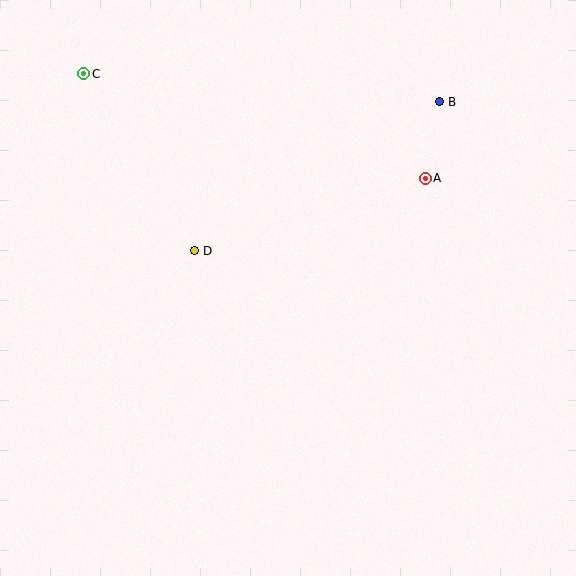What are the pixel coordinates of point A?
Point A is at (425, 178).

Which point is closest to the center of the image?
Point D at (195, 251) is closest to the center.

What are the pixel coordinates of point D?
Point D is at (195, 251).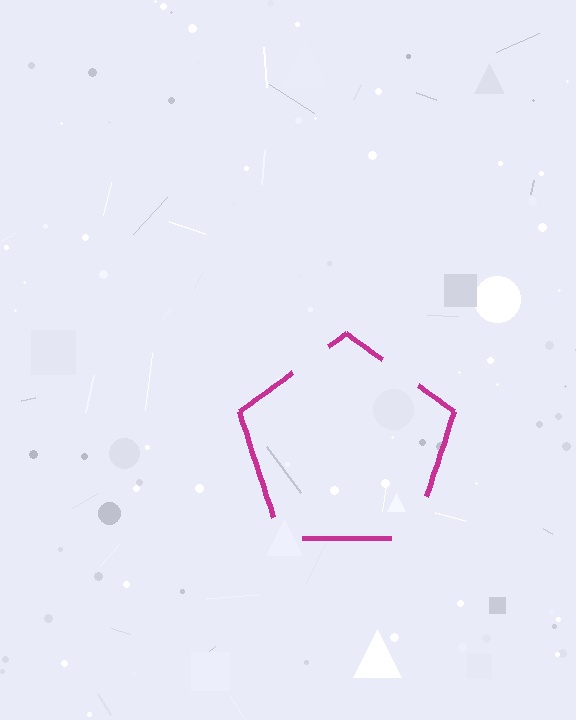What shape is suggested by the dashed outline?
The dashed outline suggests a pentagon.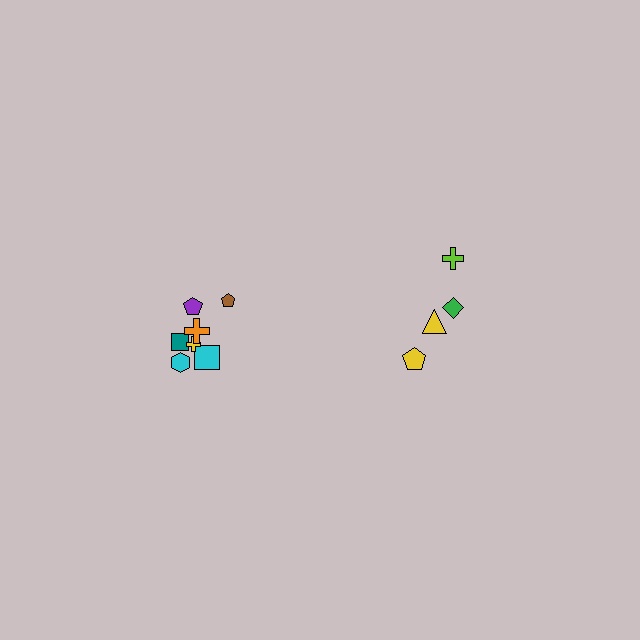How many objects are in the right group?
There are 4 objects.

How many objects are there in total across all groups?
There are 11 objects.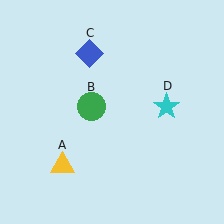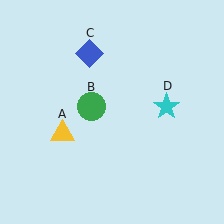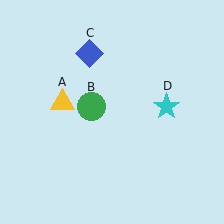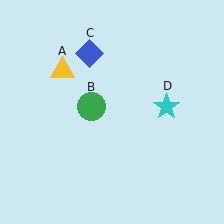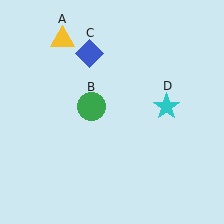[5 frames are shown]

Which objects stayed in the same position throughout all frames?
Green circle (object B) and blue diamond (object C) and cyan star (object D) remained stationary.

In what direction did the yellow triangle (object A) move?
The yellow triangle (object A) moved up.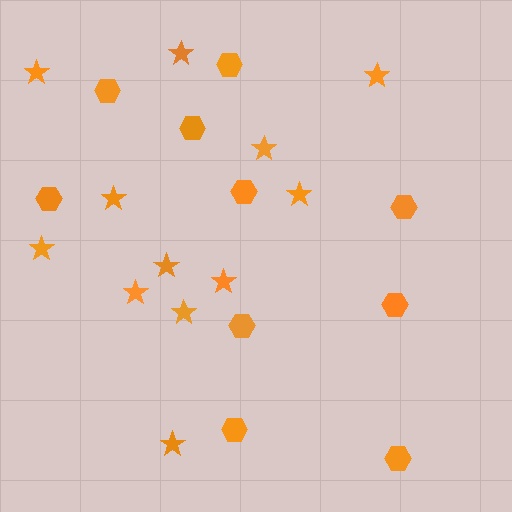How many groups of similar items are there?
There are 2 groups: one group of stars (12) and one group of hexagons (10).